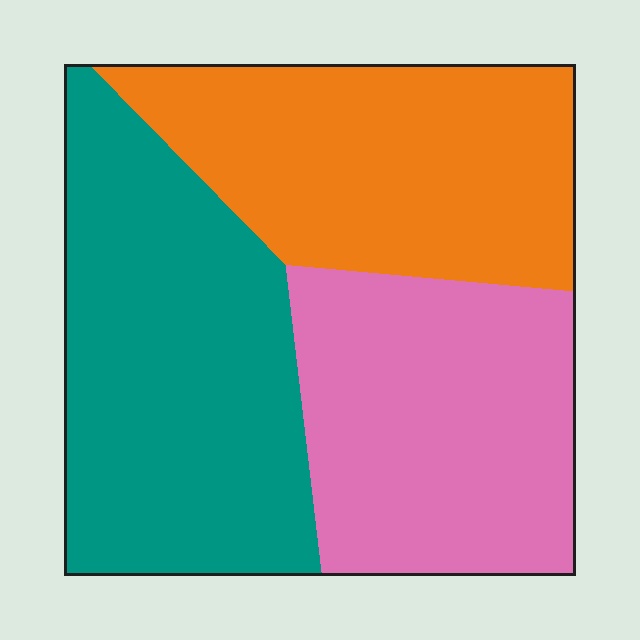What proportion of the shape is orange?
Orange takes up between a quarter and a half of the shape.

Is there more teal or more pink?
Teal.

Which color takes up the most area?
Teal, at roughly 40%.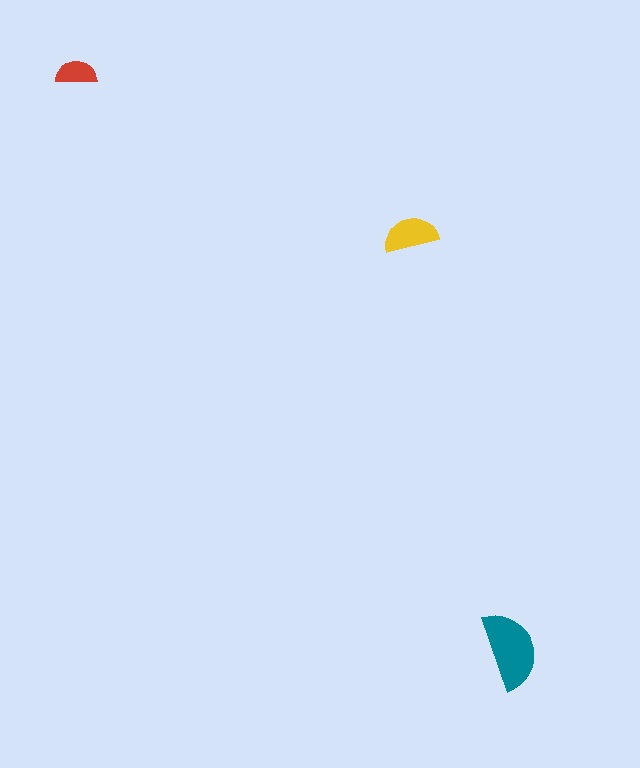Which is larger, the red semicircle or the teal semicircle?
The teal one.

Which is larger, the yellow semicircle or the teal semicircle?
The teal one.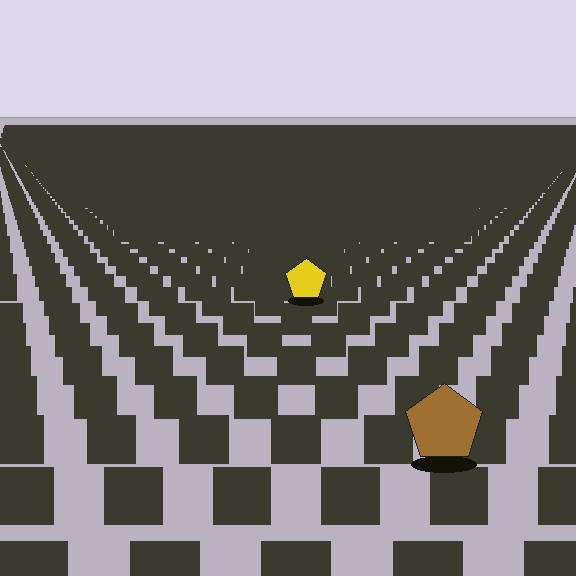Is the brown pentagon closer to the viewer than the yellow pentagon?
Yes. The brown pentagon is closer — you can tell from the texture gradient: the ground texture is coarser near it.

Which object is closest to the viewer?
The brown pentagon is closest. The texture marks near it are larger and more spread out.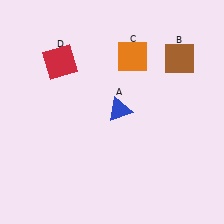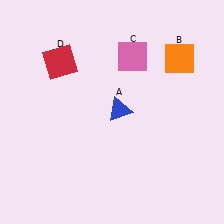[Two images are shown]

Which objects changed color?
B changed from brown to orange. C changed from orange to pink.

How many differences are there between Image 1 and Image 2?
There are 2 differences between the two images.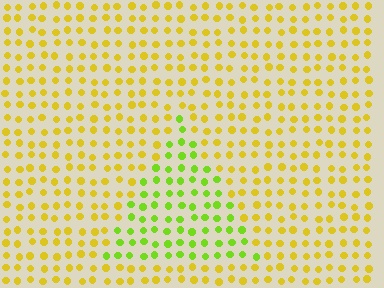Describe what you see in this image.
The image is filled with small yellow elements in a uniform arrangement. A triangle-shaped region is visible where the elements are tinted to a slightly different hue, forming a subtle color boundary.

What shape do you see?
I see a triangle.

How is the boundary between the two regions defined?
The boundary is defined purely by a slight shift in hue (about 40 degrees). Spacing, size, and orientation are identical on both sides.